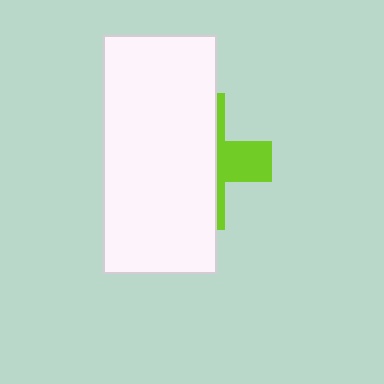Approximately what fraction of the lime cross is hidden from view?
Roughly 69% of the lime cross is hidden behind the white rectangle.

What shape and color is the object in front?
The object in front is a white rectangle.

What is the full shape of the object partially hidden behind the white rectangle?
The partially hidden object is a lime cross.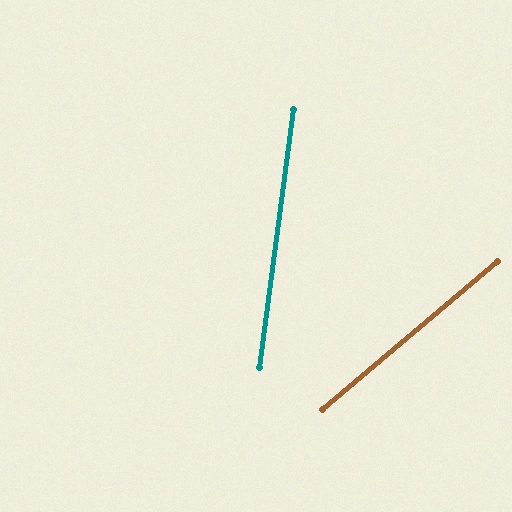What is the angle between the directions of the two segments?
Approximately 42 degrees.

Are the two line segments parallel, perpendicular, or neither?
Neither parallel nor perpendicular — they differ by about 42°.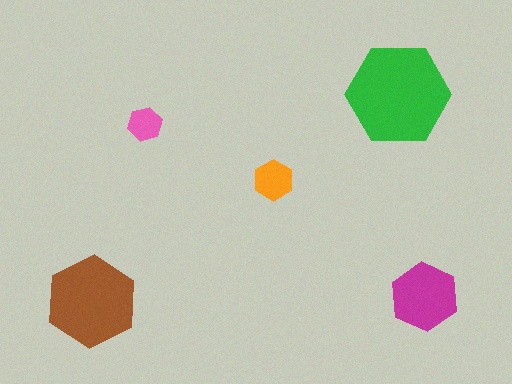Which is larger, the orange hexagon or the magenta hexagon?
The magenta one.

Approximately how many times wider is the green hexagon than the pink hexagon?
About 3 times wider.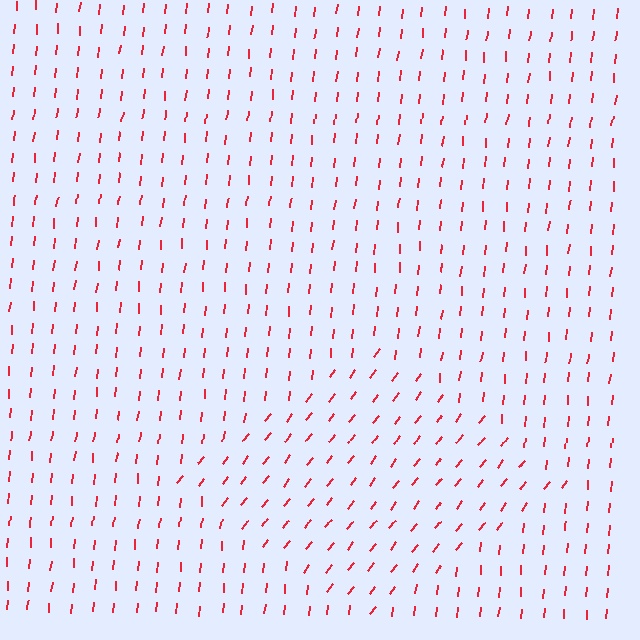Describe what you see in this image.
The image is filled with small red line segments. A diamond region in the image has lines oriented differently from the surrounding lines, creating a visible texture boundary.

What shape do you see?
I see a diamond.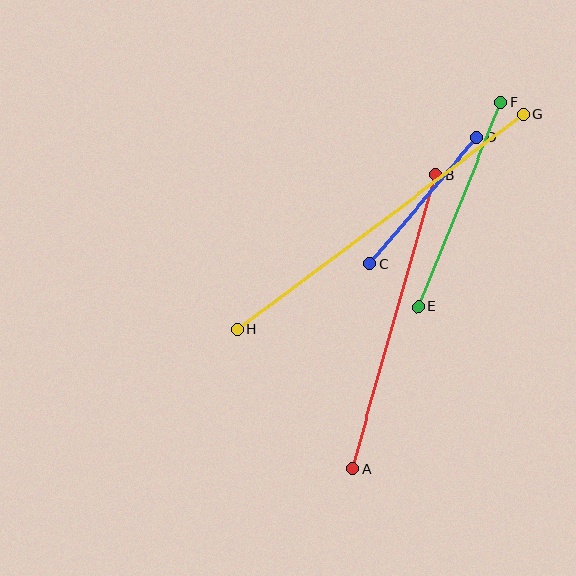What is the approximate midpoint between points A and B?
The midpoint is at approximately (394, 322) pixels.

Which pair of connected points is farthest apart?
Points G and H are farthest apart.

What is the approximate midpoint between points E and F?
The midpoint is at approximately (460, 205) pixels.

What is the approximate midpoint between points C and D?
The midpoint is at approximately (424, 201) pixels.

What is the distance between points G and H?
The distance is approximately 358 pixels.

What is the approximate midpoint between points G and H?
The midpoint is at approximately (380, 222) pixels.